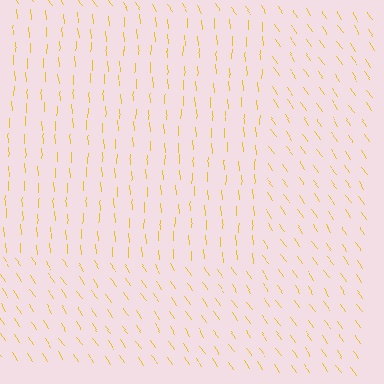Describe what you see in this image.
The image is filled with small yellow line segments. A rectangle region in the image has lines oriented differently from the surrounding lines, creating a visible texture boundary.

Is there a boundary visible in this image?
Yes, there is a texture boundary formed by a change in line orientation.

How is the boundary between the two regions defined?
The boundary is defined purely by a change in line orientation (approximately 31 degrees difference). All lines are the same color and thickness.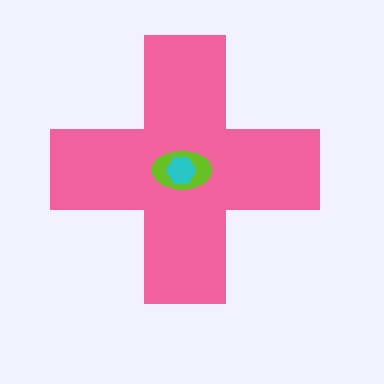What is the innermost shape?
The cyan hexagon.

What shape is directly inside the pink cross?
The lime ellipse.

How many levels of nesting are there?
3.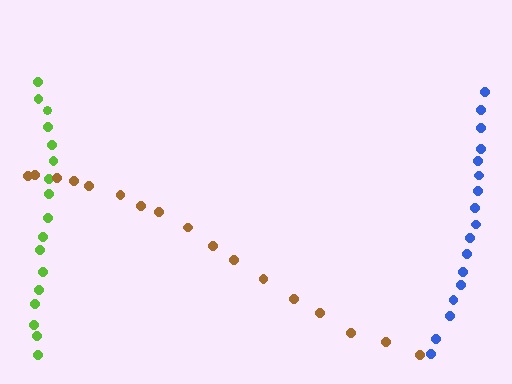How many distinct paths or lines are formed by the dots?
There are 3 distinct paths.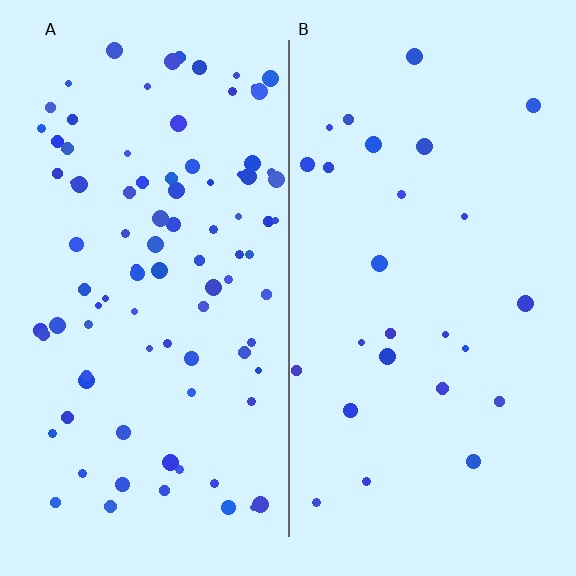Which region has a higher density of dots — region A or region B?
A (the left).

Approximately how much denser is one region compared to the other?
Approximately 3.5× — region A over region B.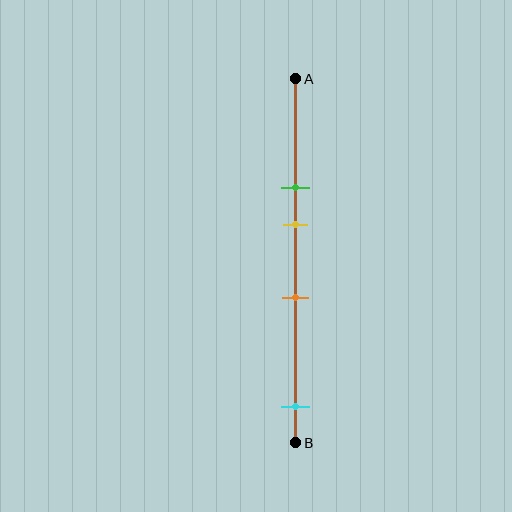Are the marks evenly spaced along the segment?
No, the marks are not evenly spaced.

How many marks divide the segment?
There are 4 marks dividing the segment.